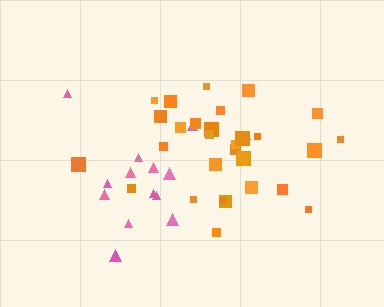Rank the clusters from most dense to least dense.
pink, orange.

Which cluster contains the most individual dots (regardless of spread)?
Orange (29).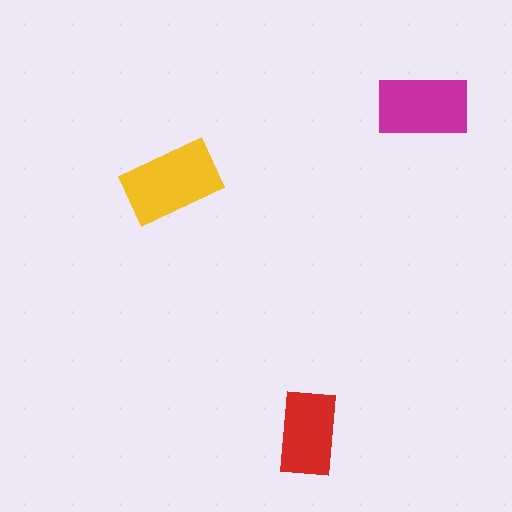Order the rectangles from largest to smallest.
the yellow one, the magenta one, the red one.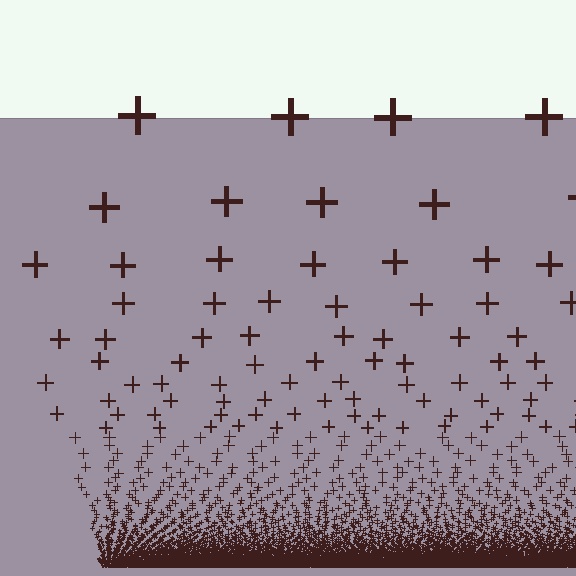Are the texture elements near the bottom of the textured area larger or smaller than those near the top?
Smaller. The gradient is inverted — elements near the bottom are smaller and denser.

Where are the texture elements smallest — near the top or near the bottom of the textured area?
Near the bottom.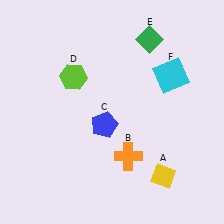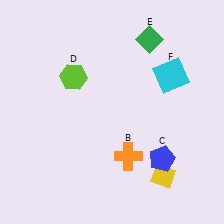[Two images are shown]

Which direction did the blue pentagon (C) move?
The blue pentagon (C) moved right.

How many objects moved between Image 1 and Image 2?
1 object moved between the two images.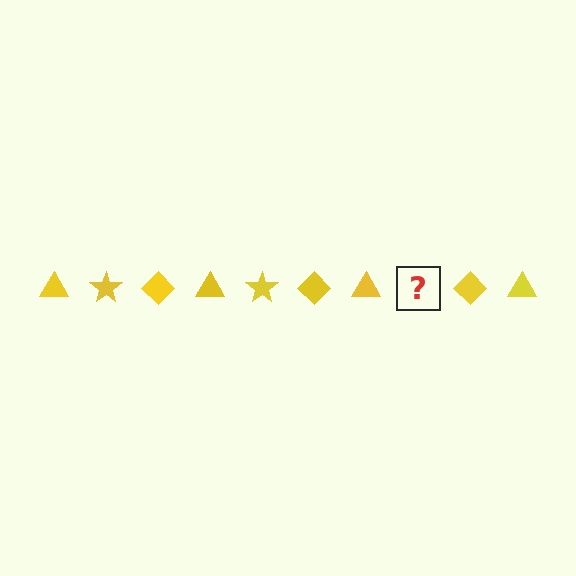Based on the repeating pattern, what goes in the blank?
The blank should be a yellow star.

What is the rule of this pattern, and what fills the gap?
The rule is that the pattern cycles through triangle, star, diamond shapes in yellow. The gap should be filled with a yellow star.